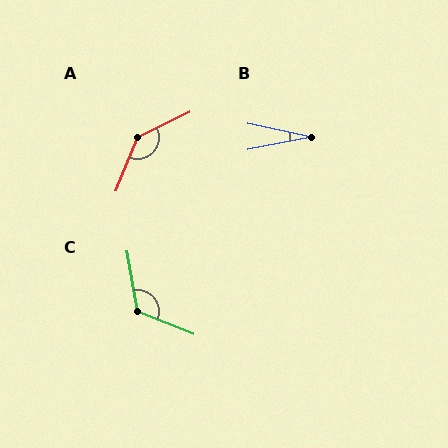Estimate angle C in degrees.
Approximately 121 degrees.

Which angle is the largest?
A, at approximately 138 degrees.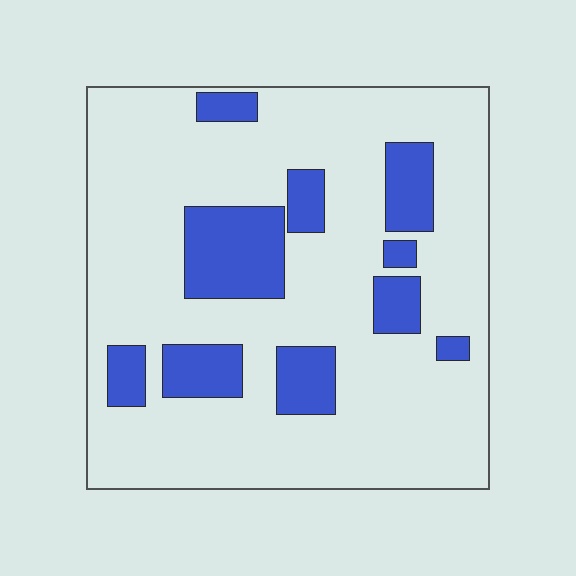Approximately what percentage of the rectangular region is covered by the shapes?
Approximately 20%.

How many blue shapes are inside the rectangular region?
10.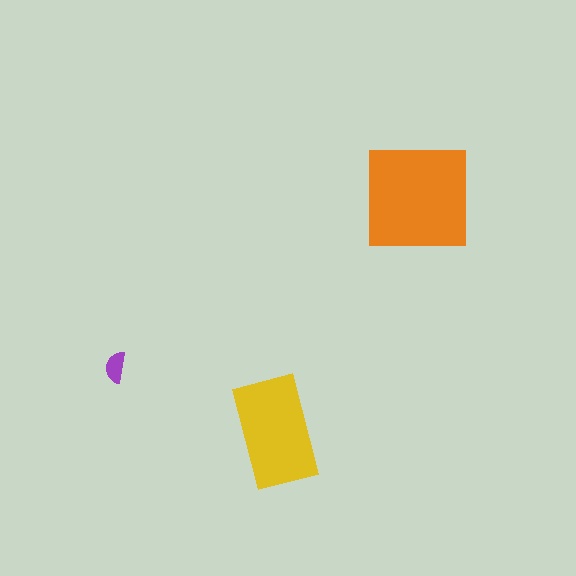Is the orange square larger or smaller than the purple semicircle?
Larger.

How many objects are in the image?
There are 3 objects in the image.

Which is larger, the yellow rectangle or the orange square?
The orange square.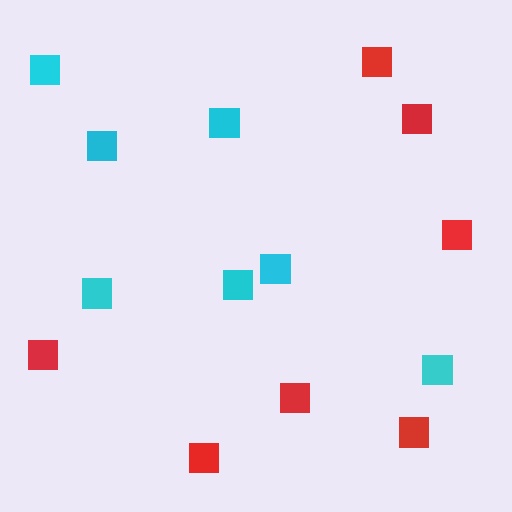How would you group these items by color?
There are 2 groups: one group of cyan squares (7) and one group of red squares (7).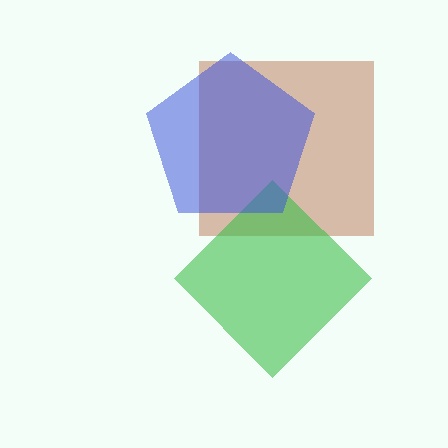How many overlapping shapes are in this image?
There are 3 overlapping shapes in the image.